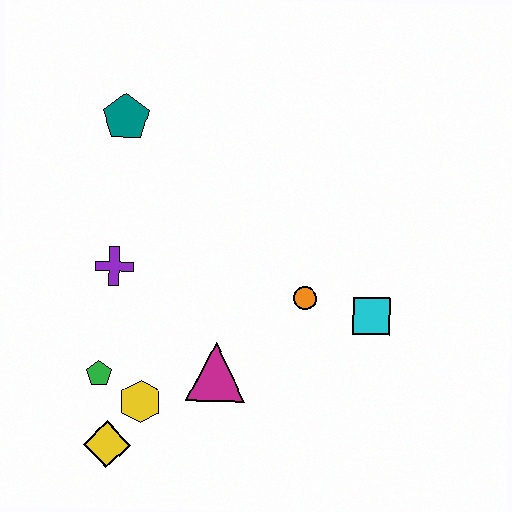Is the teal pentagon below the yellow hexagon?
No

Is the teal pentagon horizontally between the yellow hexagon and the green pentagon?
Yes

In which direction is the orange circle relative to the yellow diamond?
The orange circle is to the right of the yellow diamond.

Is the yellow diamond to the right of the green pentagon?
Yes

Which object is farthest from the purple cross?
The cyan square is farthest from the purple cross.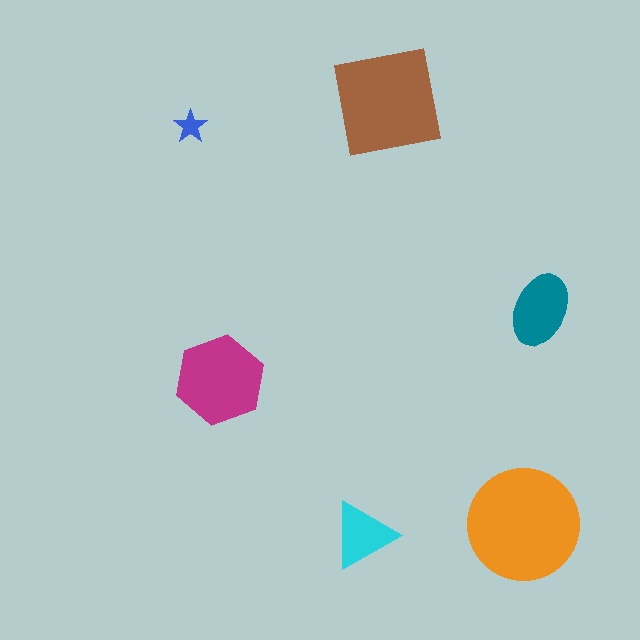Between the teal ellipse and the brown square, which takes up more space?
The brown square.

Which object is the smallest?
The blue star.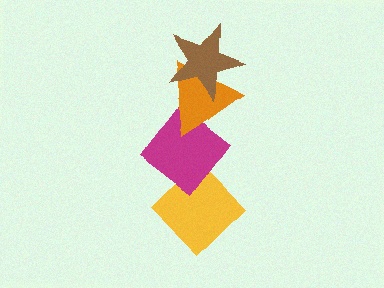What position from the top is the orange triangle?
The orange triangle is 2nd from the top.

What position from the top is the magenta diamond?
The magenta diamond is 3rd from the top.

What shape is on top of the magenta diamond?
The orange triangle is on top of the magenta diamond.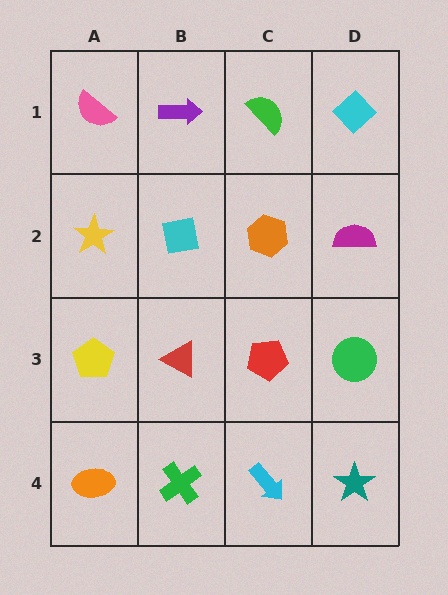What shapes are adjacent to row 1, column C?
An orange hexagon (row 2, column C), a purple arrow (row 1, column B), a cyan diamond (row 1, column D).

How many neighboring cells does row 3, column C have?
4.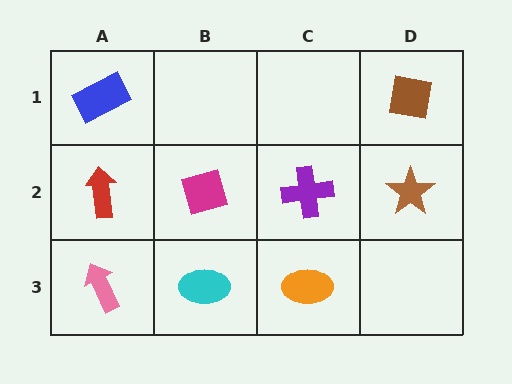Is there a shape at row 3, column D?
No, that cell is empty.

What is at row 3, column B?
A cyan ellipse.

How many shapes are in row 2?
4 shapes.